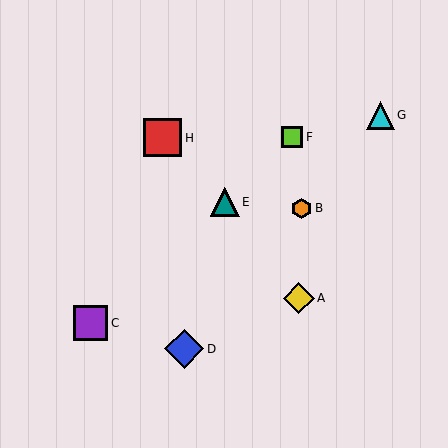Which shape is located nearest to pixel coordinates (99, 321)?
The purple square (labeled C) at (90, 323) is nearest to that location.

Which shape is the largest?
The blue diamond (labeled D) is the largest.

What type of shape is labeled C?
Shape C is a purple square.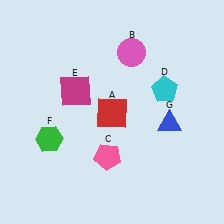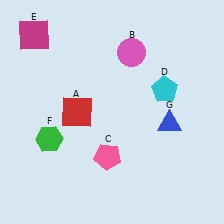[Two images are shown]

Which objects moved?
The objects that moved are: the red square (A), the magenta square (E).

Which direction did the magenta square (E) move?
The magenta square (E) moved up.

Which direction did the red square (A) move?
The red square (A) moved left.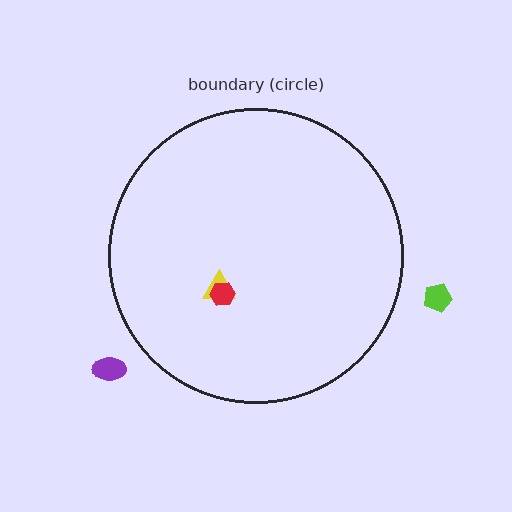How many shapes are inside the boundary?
2 inside, 2 outside.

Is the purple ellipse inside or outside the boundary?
Outside.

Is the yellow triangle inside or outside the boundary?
Inside.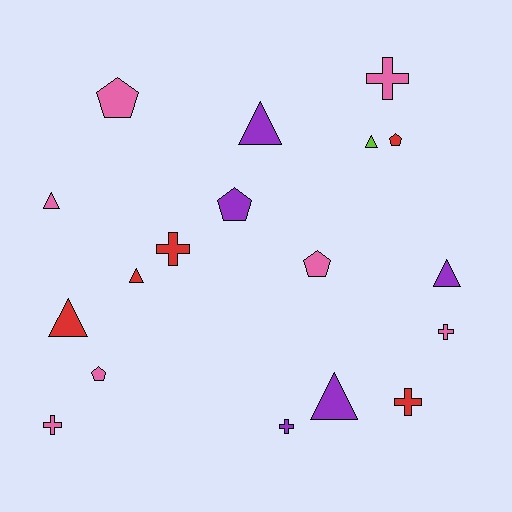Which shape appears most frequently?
Triangle, with 7 objects.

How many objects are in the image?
There are 18 objects.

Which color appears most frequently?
Pink, with 7 objects.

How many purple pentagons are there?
There is 1 purple pentagon.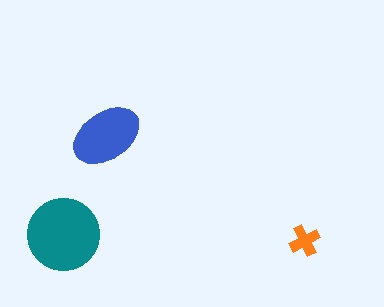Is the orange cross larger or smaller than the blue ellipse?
Smaller.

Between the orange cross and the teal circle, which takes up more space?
The teal circle.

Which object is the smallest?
The orange cross.